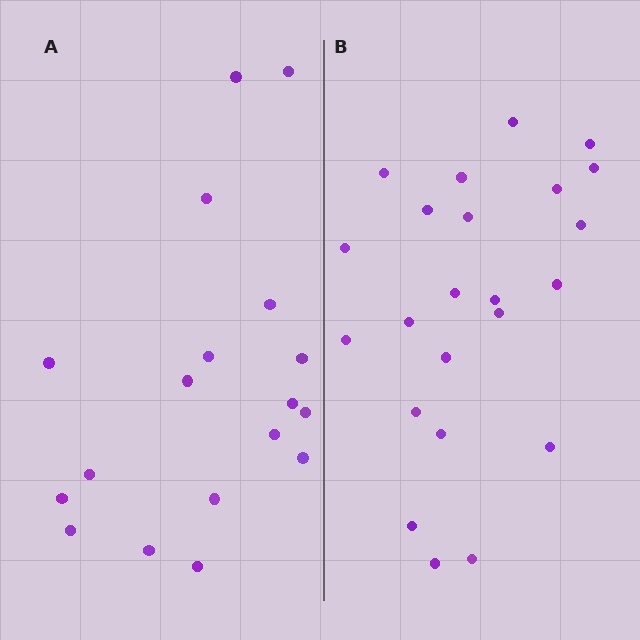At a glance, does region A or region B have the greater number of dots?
Region B (the right region) has more dots.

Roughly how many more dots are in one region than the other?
Region B has about 5 more dots than region A.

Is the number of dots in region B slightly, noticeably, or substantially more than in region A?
Region B has noticeably more, but not dramatically so. The ratio is roughly 1.3 to 1.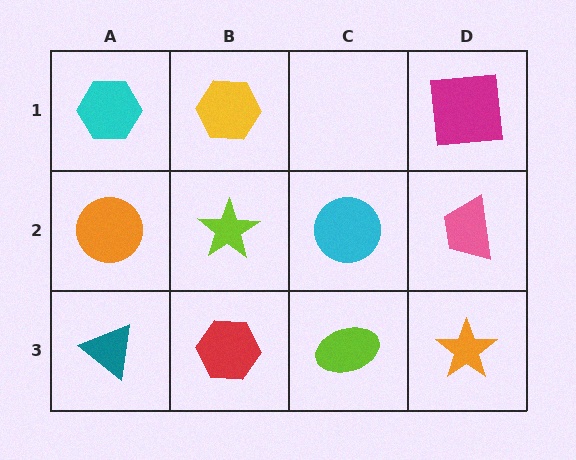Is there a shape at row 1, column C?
No, that cell is empty.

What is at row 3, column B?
A red hexagon.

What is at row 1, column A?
A cyan hexagon.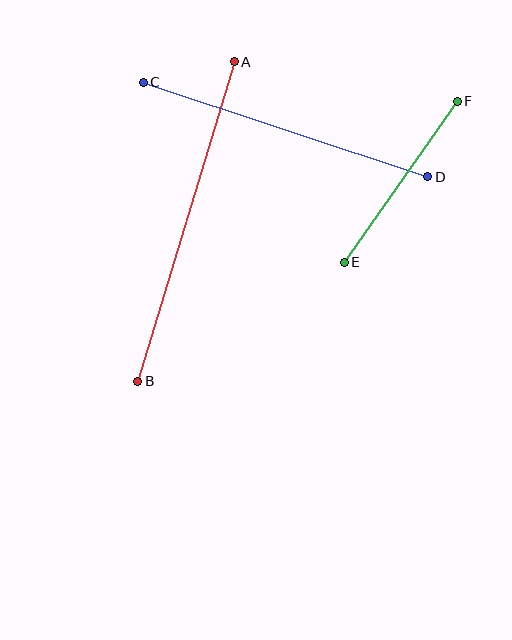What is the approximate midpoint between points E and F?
The midpoint is at approximately (401, 182) pixels.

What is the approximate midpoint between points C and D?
The midpoint is at approximately (286, 129) pixels.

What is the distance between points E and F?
The distance is approximately 197 pixels.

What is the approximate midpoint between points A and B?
The midpoint is at approximately (186, 222) pixels.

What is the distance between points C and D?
The distance is approximately 300 pixels.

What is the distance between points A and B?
The distance is approximately 334 pixels.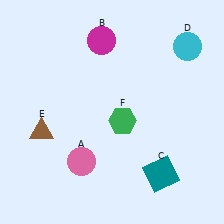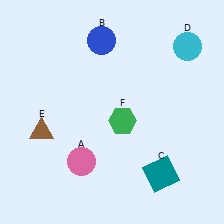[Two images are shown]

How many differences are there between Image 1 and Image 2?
There is 1 difference between the two images.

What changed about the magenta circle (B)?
In Image 1, B is magenta. In Image 2, it changed to blue.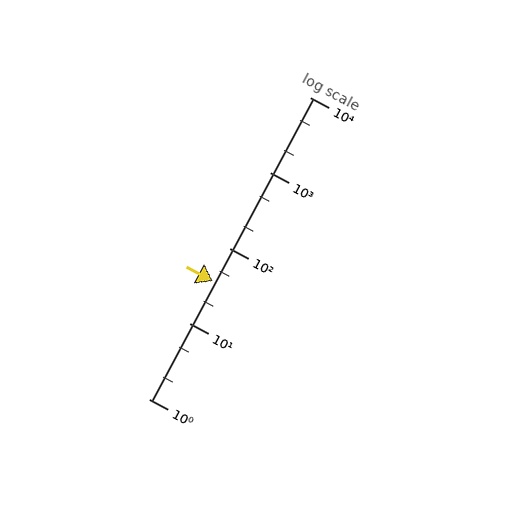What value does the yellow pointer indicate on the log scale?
The pointer indicates approximately 36.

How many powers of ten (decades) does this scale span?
The scale spans 4 decades, from 1 to 10000.